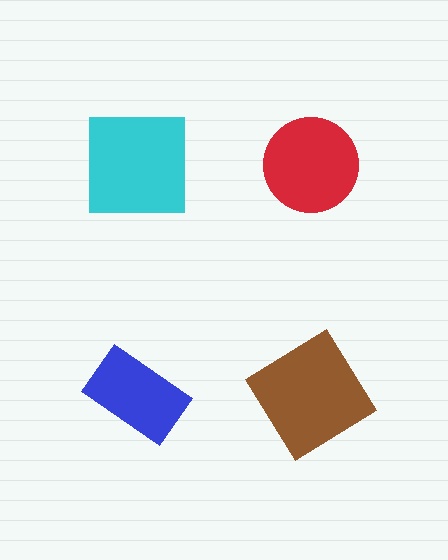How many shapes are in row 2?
2 shapes.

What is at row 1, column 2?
A red circle.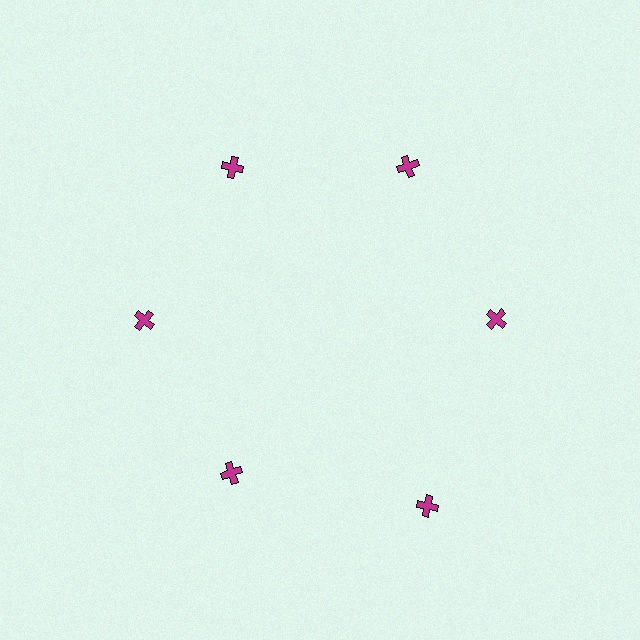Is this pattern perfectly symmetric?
No. The 6 magenta crosses are arranged in a ring, but one element near the 5 o'clock position is pushed outward from the center, breaking the 6-fold rotational symmetry.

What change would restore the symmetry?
The symmetry would be restored by moving it inward, back onto the ring so that all 6 crosses sit at equal angles and equal distance from the center.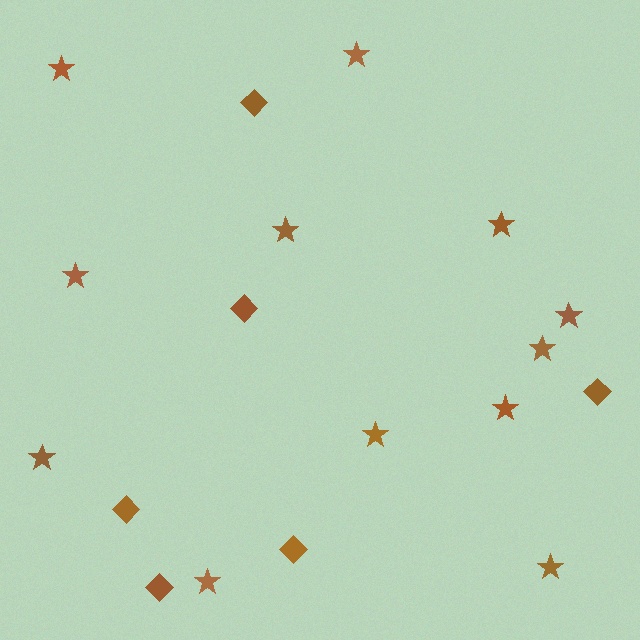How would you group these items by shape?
There are 2 groups: one group of stars (12) and one group of diamonds (6).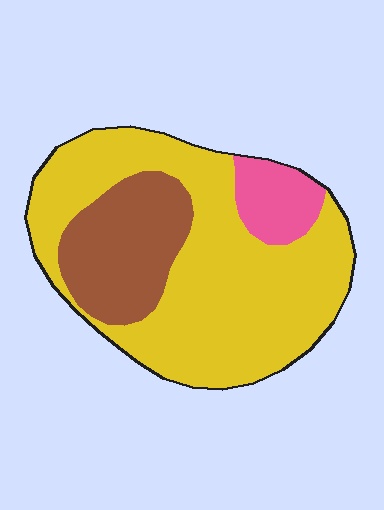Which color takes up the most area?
Yellow, at roughly 65%.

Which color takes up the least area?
Pink, at roughly 10%.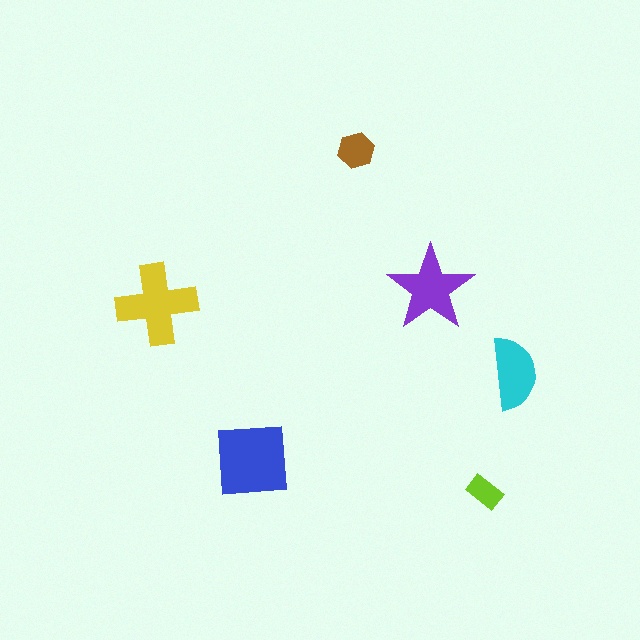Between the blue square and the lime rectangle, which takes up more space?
The blue square.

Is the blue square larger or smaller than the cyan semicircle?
Larger.